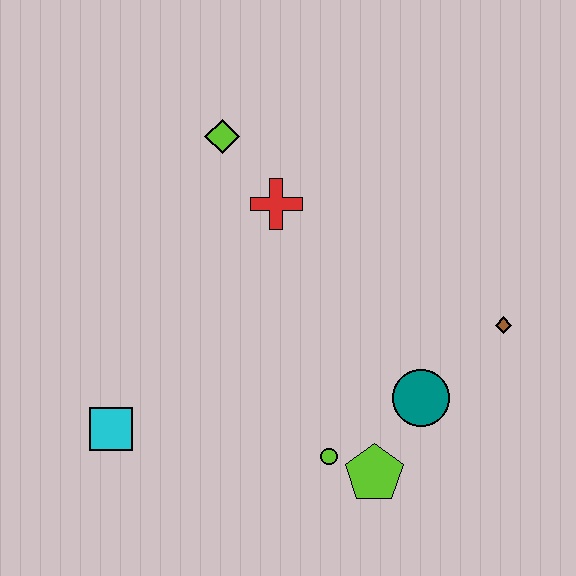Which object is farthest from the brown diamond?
The cyan square is farthest from the brown diamond.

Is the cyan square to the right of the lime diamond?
No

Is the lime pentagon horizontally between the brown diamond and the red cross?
Yes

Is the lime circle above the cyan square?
No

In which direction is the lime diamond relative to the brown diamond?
The lime diamond is to the left of the brown diamond.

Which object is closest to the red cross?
The lime diamond is closest to the red cross.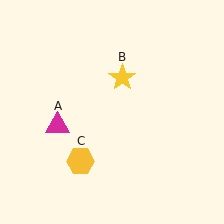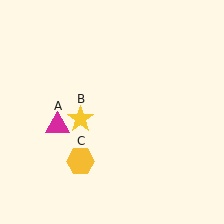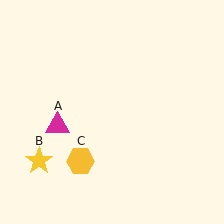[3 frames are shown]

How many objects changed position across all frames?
1 object changed position: yellow star (object B).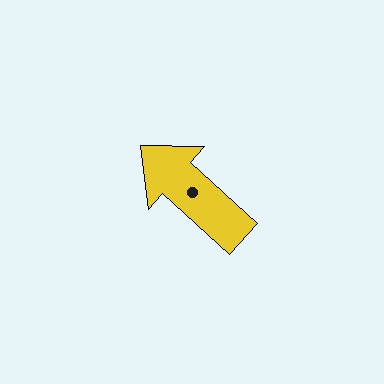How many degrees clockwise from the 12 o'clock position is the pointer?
Approximately 312 degrees.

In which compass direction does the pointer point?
Northwest.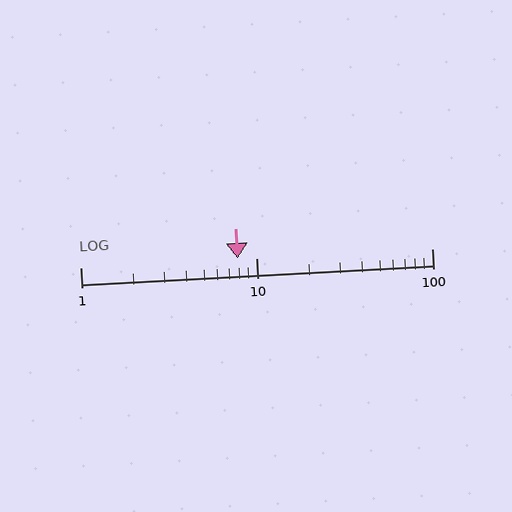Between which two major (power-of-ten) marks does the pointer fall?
The pointer is between 1 and 10.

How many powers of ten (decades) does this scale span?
The scale spans 2 decades, from 1 to 100.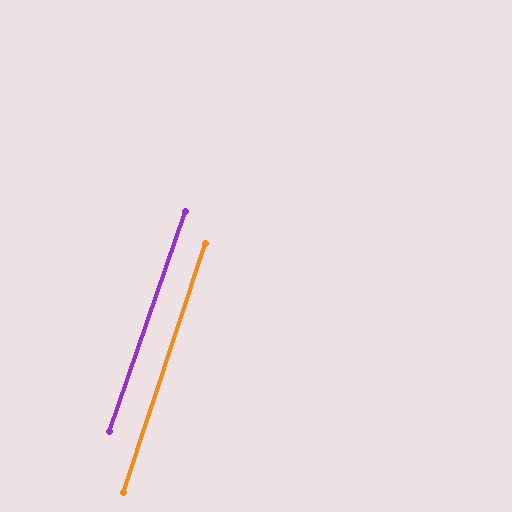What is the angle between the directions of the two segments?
Approximately 1 degree.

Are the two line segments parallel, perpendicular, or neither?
Parallel — their directions differ by only 1.0°.